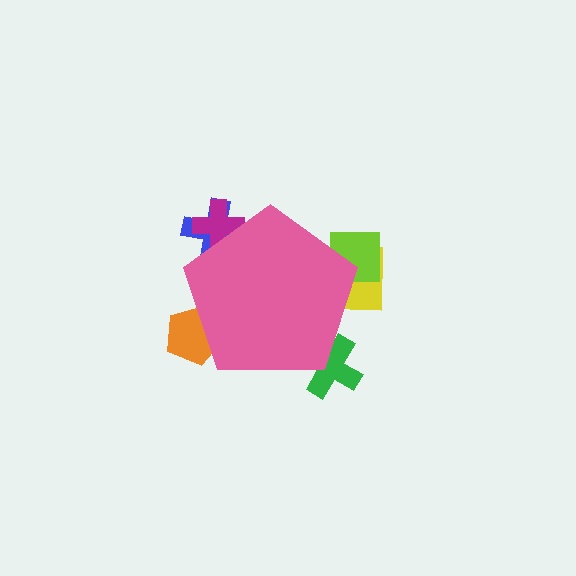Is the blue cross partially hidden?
Yes, the blue cross is partially hidden behind the pink pentagon.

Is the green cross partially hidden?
Yes, the green cross is partially hidden behind the pink pentagon.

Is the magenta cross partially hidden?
Yes, the magenta cross is partially hidden behind the pink pentagon.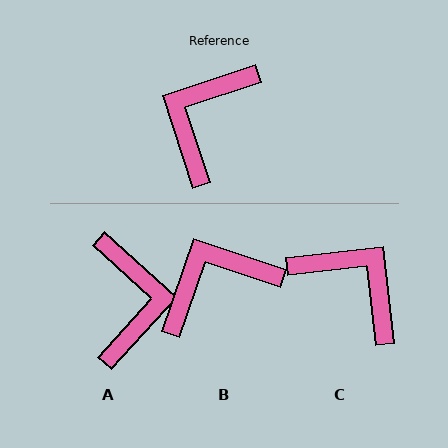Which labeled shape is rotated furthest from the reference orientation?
A, about 151 degrees away.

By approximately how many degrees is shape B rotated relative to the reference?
Approximately 37 degrees clockwise.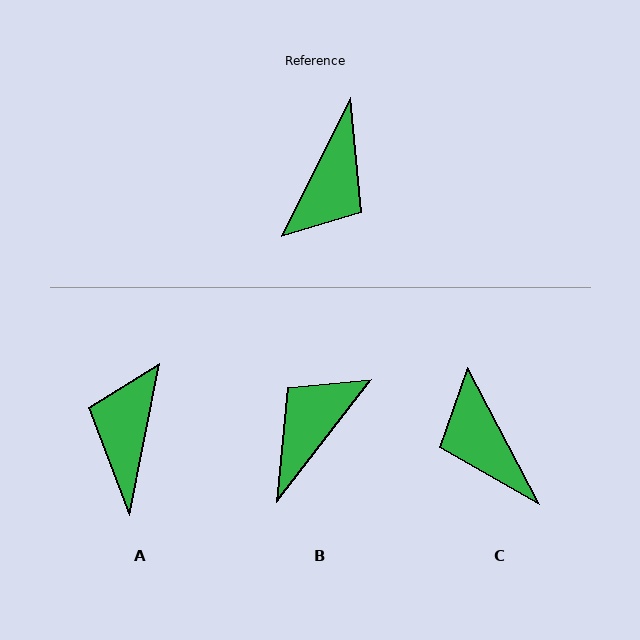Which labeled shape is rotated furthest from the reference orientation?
B, about 169 degrees away.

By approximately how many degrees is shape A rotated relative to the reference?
Approximately 165 degrees clockwise.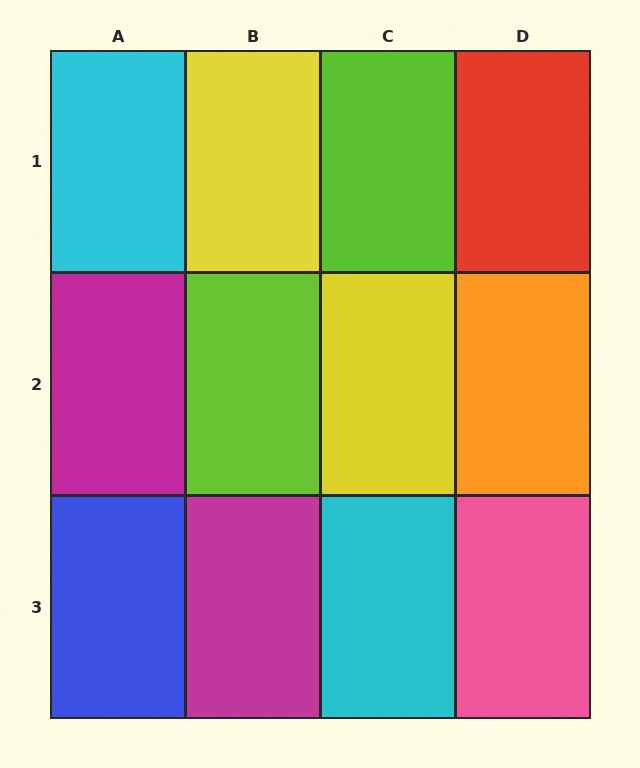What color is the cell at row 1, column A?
Cyan.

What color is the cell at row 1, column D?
Red.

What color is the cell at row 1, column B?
Yellow.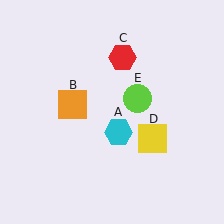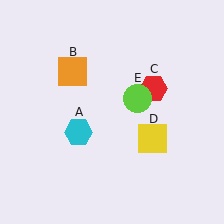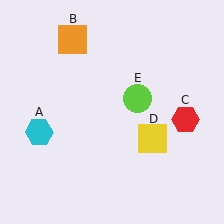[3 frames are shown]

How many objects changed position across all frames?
3 objects changed position: cyan hexagon (object A), orange square (object B), red hexagon (object C).